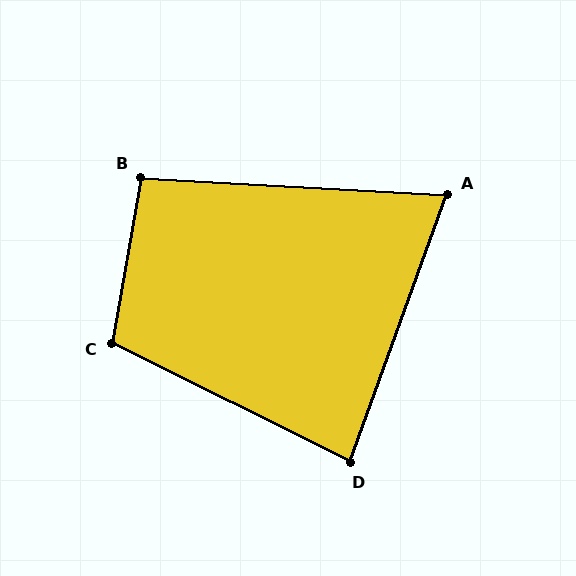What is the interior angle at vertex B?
Approximately 96 degrees (obtuse).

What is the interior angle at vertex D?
Approximately 84 degrees (acute).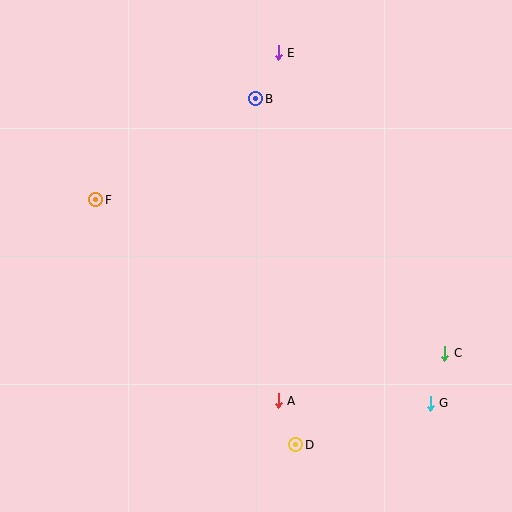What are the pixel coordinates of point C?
Point C is at (445, 353).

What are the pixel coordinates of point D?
Point D is at (296, 445).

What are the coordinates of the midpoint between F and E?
The midpoint between F and E is at (187, 126).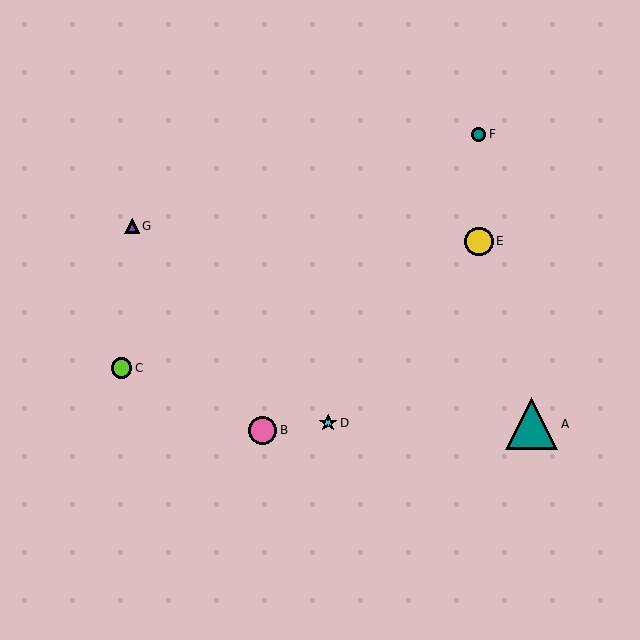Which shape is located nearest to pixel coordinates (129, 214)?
The purple triangle (labeled G) at (132, 226) is nearest to that location.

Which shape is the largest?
The teal triangle (labeled A) is the largest.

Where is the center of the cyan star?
The center of the cyan star is at (328, 423).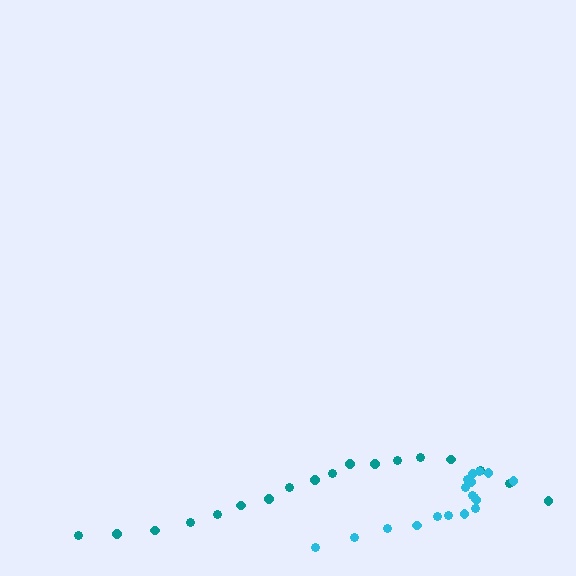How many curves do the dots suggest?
There are 2 distinct paths.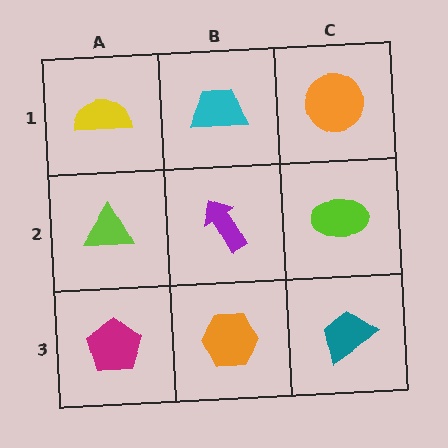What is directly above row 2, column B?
A cyan trapezoid.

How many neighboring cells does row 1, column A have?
2.